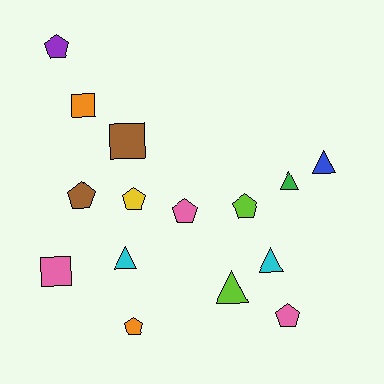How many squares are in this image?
There are 3 squares.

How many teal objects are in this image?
There are no teal objects.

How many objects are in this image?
There are 15 objects.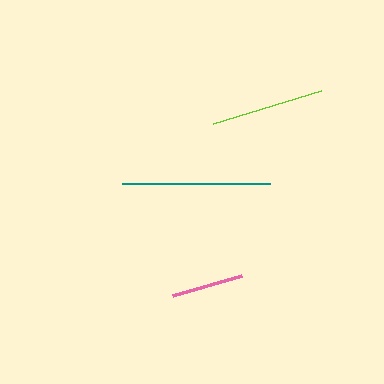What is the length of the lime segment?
The lime segment is approximately 113 pixels long.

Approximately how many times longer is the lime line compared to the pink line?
The lime line is approximately 1.6 times the length of the pink line.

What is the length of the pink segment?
The pink segment is approximately 72 pixels long.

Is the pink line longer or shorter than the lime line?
The lime line is longer than the pink line.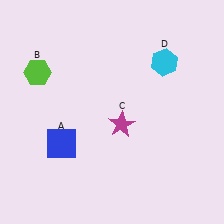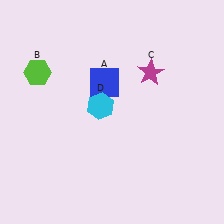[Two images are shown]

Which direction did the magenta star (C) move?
The magenta star (C) moved up.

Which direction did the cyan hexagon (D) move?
The cyan hexagon (D) moved left.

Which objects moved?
The objects that moved are: the blue square (A), the magenta star (C), the cyan hexagon (D).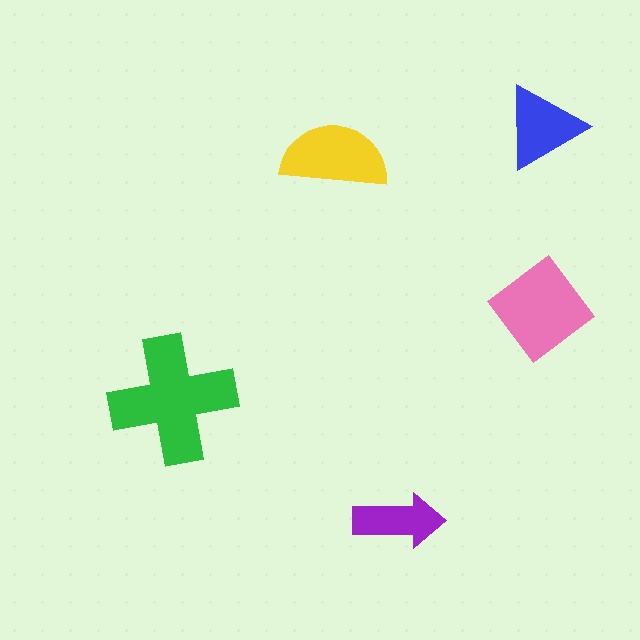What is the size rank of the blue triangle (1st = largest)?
4th.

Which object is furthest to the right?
The blue triangle is rightmost.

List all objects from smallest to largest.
The purple arrow, the blue triangle, the yellow semicircle, the pink diamond, the green cross.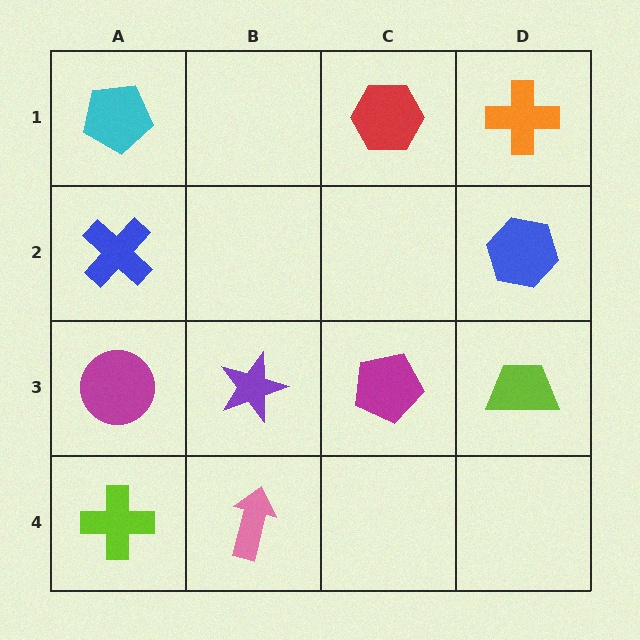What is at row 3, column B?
A purple star.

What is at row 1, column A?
A cyan pentagon.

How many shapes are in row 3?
4 shapes.